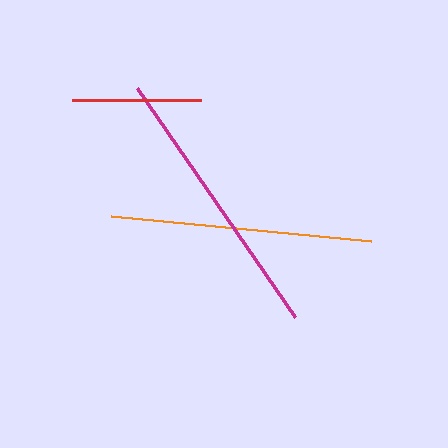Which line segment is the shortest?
The red line is the shortest at approximately 130 pixels.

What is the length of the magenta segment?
The magenta segment is approximately 278 pixels long.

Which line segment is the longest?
The magenta line is the longest at approximately 278 pixels.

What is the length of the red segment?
The red segment is approximately 130 pixels long.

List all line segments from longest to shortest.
From longest to shortest: magenta, orange, red.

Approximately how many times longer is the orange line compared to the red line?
The orange line is approximately 2.0 times the length of the red line.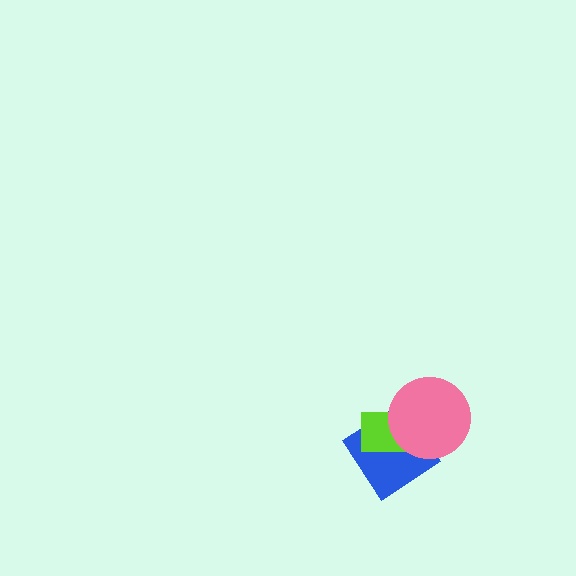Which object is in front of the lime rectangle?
The pink circle is in front of the lime rectangle.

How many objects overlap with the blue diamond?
2 objects overlap with the blue diamond.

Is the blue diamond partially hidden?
Yes, it is partially covered by another shape.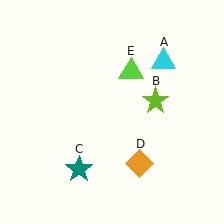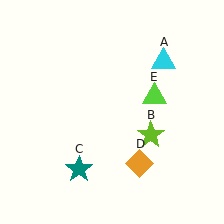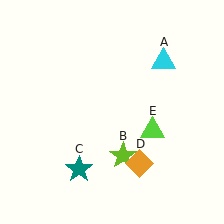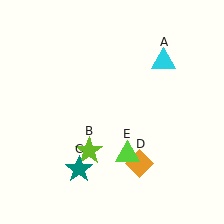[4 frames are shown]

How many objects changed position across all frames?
2 objects changed position: lime star (object B), lime triangle (object E).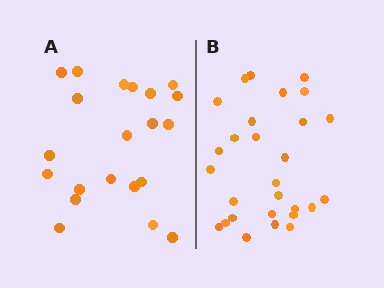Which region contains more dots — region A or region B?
Region B (the right region) has more dots.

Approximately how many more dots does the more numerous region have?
Region B has roughly 8 or so more dots than region A.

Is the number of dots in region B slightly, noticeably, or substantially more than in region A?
Region B has noticeably more, but not dramatically so. The ratio is roughly 1.3 to 1.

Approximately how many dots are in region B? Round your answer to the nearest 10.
About 30 dots. (The exact count is 28, which rounds to 30.)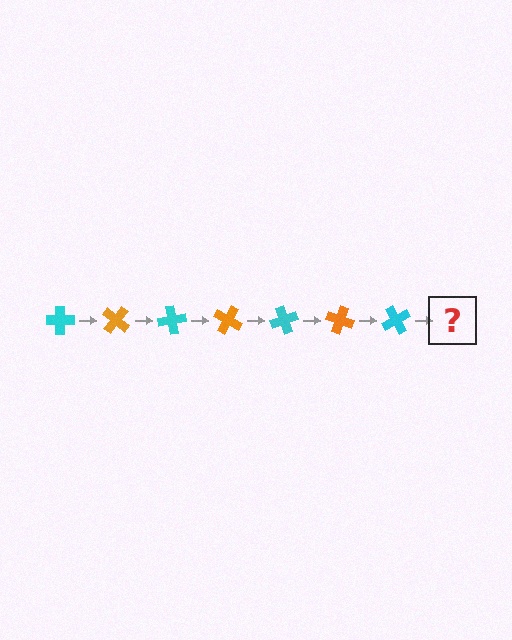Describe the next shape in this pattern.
It should be an orange cross, rotated 280 degrees from the start.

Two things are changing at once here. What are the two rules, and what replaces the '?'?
The two rules are that it rotates 40 degrees each step and the color cycles through cyan and orange. The '?' should be an orange cross, rotated 280 degrees from the start.